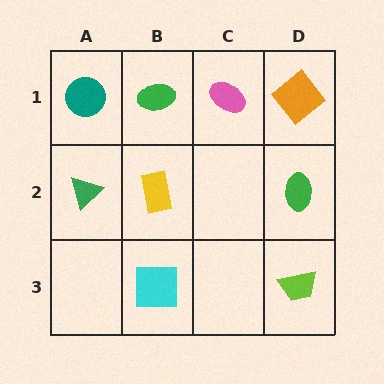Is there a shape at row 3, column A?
No, that cell is empty.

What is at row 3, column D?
A lime trapezoid.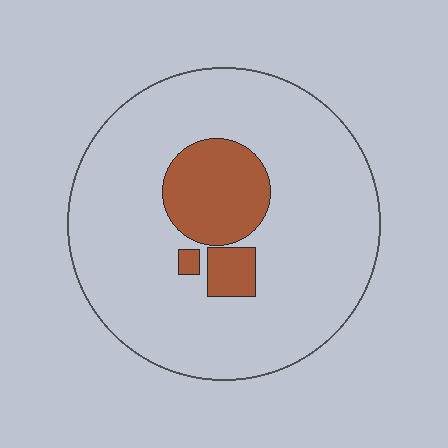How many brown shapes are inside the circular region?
3.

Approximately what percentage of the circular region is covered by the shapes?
Approximately 15%.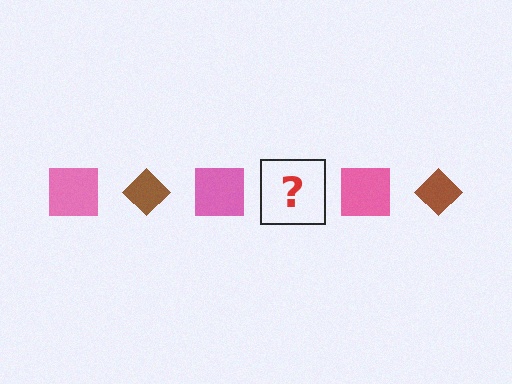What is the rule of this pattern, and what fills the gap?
The rule is that the pattern alternates between pink square and brown diamond. The gap should be filled with a brown diamond.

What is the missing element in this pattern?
The missing element is a brown diamond.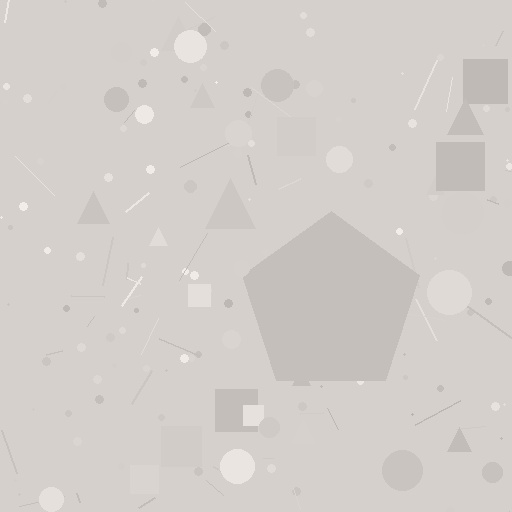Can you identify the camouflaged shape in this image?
The camouflaged shape is a pentagon.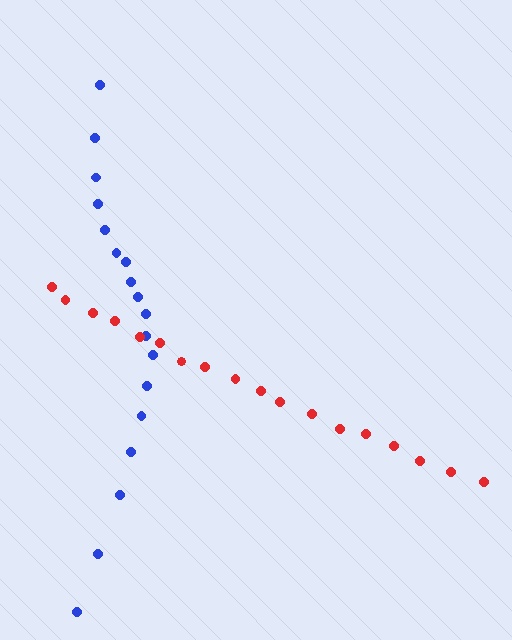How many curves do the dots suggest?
There are 2 distinct paths.